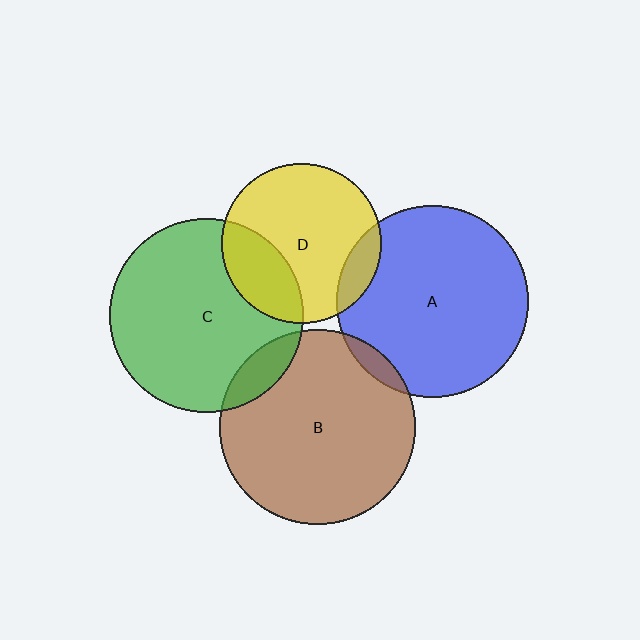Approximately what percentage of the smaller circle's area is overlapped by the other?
Approximately 25%.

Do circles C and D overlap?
Yes.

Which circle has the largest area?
Circle B (brown).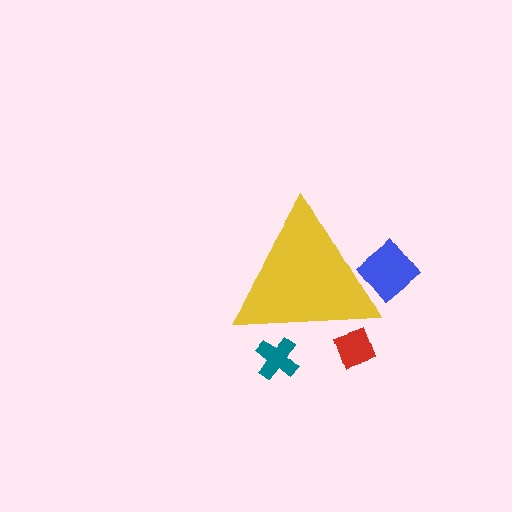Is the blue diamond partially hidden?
Yes, the blue diamond is partially hidden behind the yellow triangle.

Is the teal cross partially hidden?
Yes, the teal cross is partially hidden behind the yellow triangle.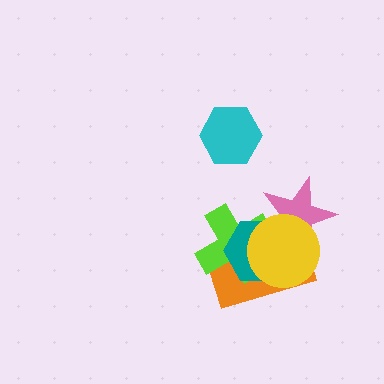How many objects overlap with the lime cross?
4 objects overlap with the lime cross.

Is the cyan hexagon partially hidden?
No, no other shape covers it.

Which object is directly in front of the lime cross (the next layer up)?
The teal hexagon is directly in front of the lime cross.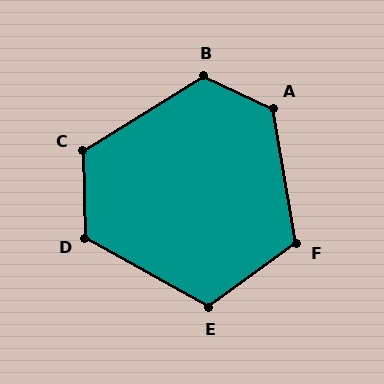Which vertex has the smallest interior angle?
E, at approximately 115 degrees.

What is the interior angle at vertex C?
Approximately 120 degrees (obtuse).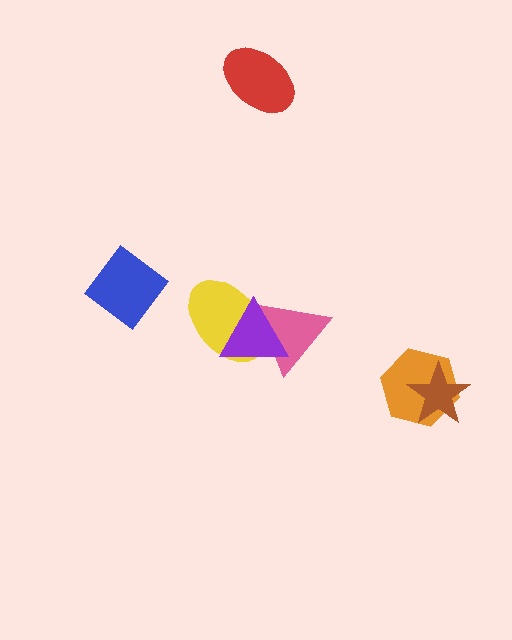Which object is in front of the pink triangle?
The purple triangle is in front of the pink triangle.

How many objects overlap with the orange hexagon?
1 object overlaps with the orange hexagon.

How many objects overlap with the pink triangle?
2 objects overlap with the pink triangle.